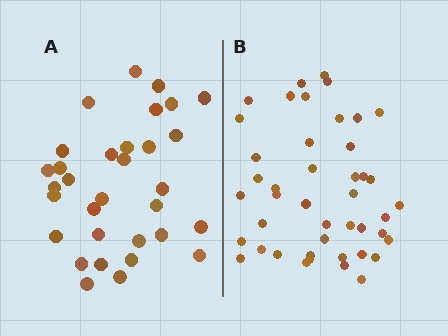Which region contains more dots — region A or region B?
Region B (the right region) has more dots.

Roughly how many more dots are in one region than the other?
Region B has roughly 12 or so more dots than region A.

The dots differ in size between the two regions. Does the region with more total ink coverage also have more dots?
No. Region A has more total ink coverage because its dots are larger, but region B actually contains more individual dots. Total area can be misleading — the number of items is what matters here.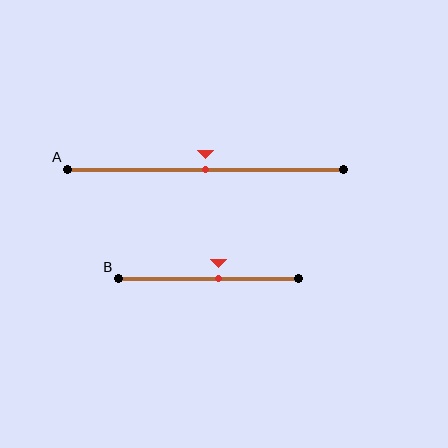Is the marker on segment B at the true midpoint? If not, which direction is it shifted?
No, the marker on segment B is shifted to the right by about 5% of the segment length.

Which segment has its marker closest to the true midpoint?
Segment A has its marker closest to the true midpoint.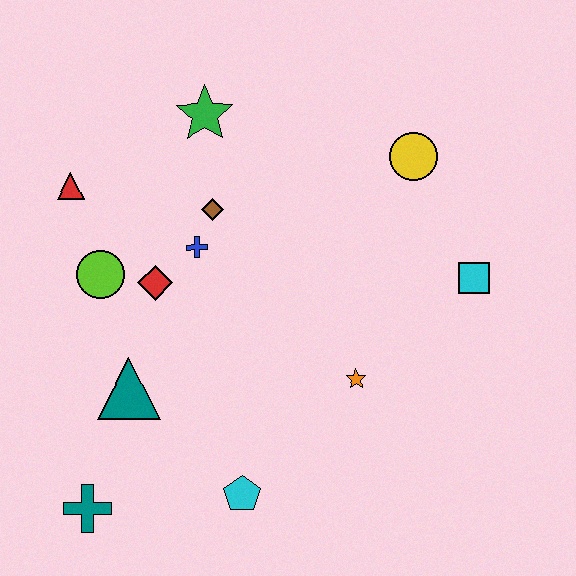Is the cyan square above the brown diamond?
No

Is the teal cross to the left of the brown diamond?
Yes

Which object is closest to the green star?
The brown diamond is closest to the green star.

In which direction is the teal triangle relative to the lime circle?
The teal triangle is below the lime circle.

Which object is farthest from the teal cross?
The yellow circle is farthest from the teal cross.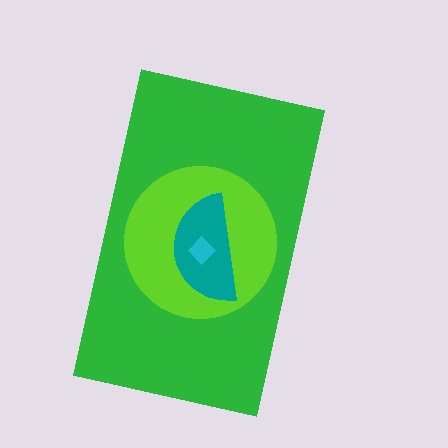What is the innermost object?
The cyan diamond.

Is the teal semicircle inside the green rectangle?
Yes.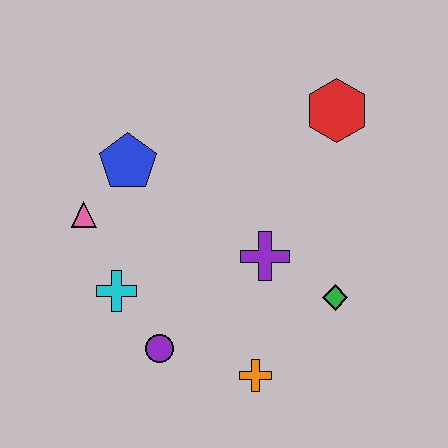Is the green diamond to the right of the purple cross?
Yes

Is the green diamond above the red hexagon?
No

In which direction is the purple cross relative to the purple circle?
The purple cross is to the right of the purple circle.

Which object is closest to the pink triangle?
The blue pentagon is closest to the pink triangle.